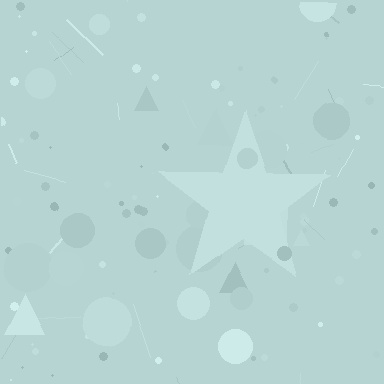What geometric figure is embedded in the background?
A star is embedded in the background.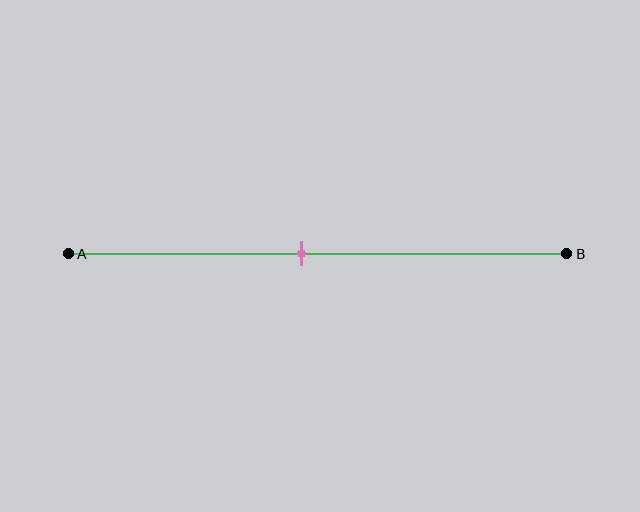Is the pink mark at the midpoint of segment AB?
No, the mark is at about 45% from A, not at the 50% midpoint.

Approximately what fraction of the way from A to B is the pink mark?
The pink mark is approximately 45% of the way from A to B.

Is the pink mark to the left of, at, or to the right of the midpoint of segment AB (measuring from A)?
The pink mark is to the left of the midpoint of segment AB.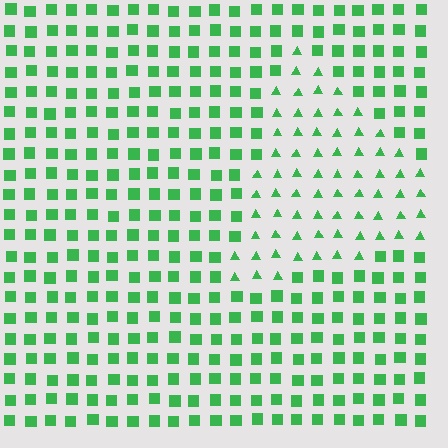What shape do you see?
I see a triangle.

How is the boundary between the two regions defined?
The boundary is defined by a change in element shape: triangles inside vs. squares outside. All elements share the same color and spacing.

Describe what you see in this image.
The image is filled with small green elements arranged in a uniform grid. A triangle-shaped region contains triangles, while the surrounding area contains squares. The boundary is defined purely by the change in element shape.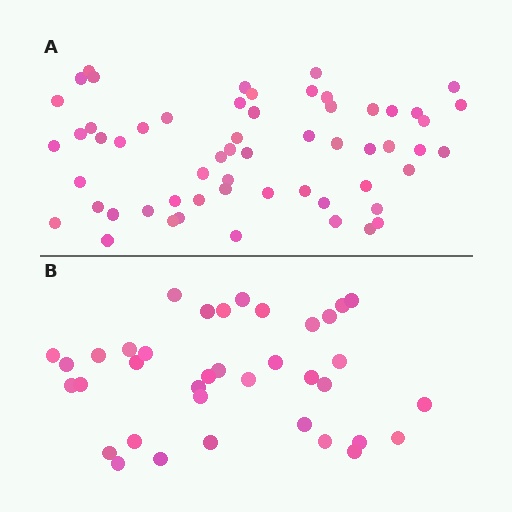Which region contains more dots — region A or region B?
Region A (the top region) has more dots.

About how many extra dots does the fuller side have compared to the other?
Region A has approximately 20 more dots than region B.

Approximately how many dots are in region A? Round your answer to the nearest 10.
About 60 dots. (The exact count is 58, which rounds to 60.)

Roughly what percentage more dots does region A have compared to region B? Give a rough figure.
About 55% more.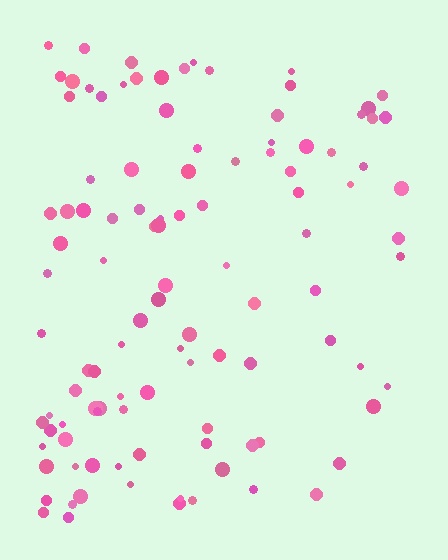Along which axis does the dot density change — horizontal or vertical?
Horizontal.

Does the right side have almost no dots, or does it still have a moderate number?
Still a moderate number, just noticeably fewer than the left.